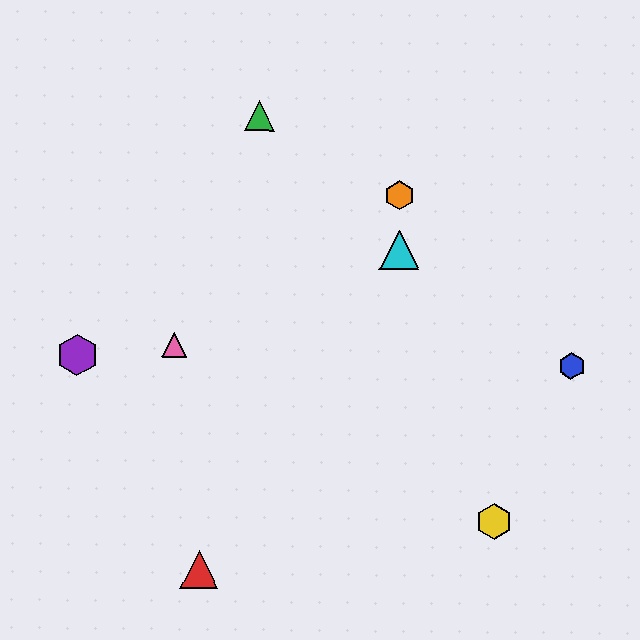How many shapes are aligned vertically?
2 shapes (the orange hexagon, the cyan triangle) are aligned vertically.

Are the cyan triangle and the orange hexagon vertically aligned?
Yes, both are at x≈399.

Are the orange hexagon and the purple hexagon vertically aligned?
No, the orange hexagon is at x≈400 and the purple hexagon is at x≈77.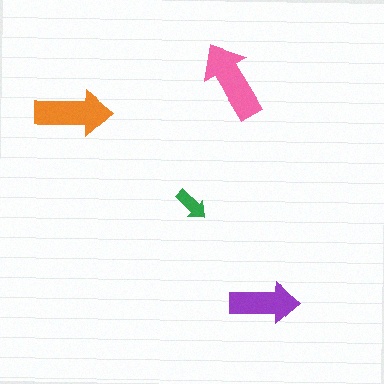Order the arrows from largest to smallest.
the pink one, the orange one, the purple one, the green one.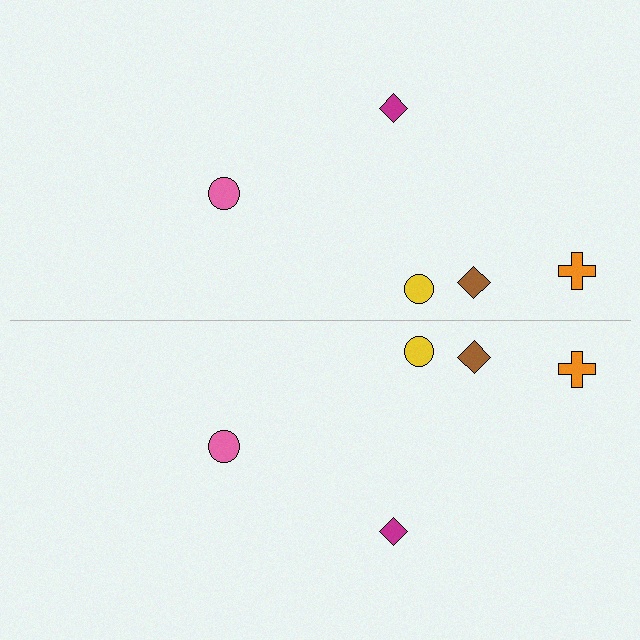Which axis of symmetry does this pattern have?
The pattern has a horizontal axis of symmetry running through the center of the image.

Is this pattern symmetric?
Yes, this pattern has bilateral (reflection) symmetry.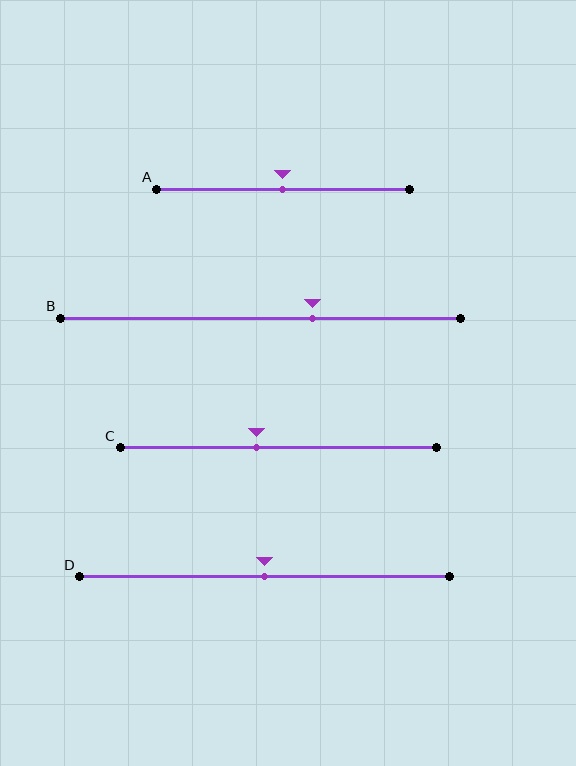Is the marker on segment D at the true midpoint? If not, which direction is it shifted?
Yes, the marker on segment D is at the true midpoint.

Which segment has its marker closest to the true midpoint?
Segment A has its marker closest to the true midpoint.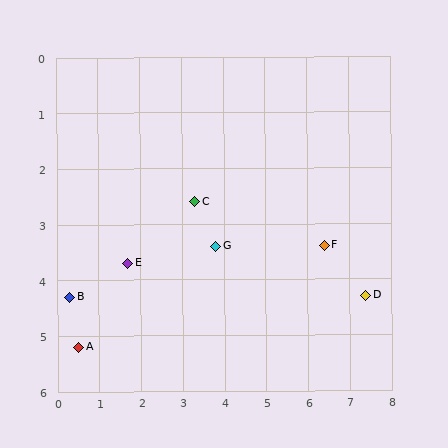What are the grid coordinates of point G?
Point G is at approximately (3.8, 3.4).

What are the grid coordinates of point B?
Point B is at approximately (0.3, 4.3).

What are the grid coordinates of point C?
Point C is at approximately (3.3, 2.6).